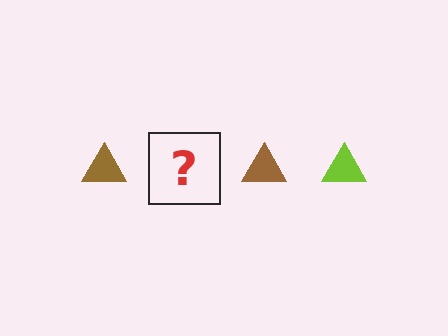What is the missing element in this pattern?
The missing element is a lime triangle.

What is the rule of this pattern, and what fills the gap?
The rule is that the pattern cycles through brown, lime triangles. The gap should be filled with a lime triangle.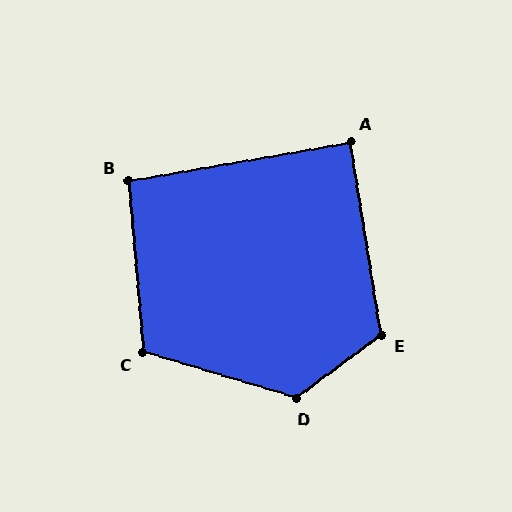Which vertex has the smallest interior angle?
A, at approximately 89 degrees.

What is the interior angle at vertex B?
Approximately 95 degrees (obtuse).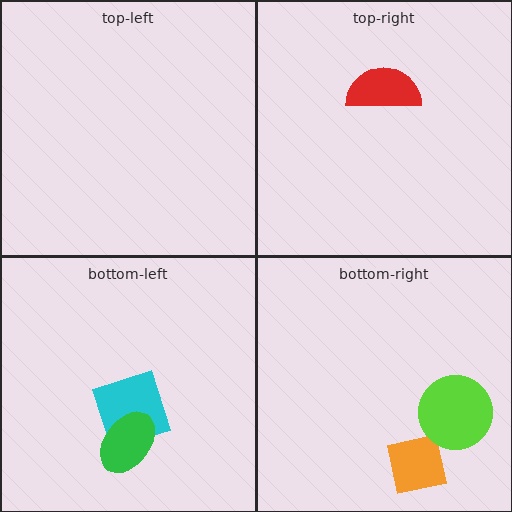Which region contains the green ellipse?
The bottom-left region.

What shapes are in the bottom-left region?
The cyan square, the green ellipse.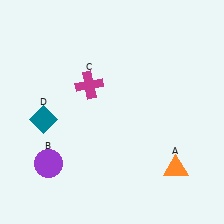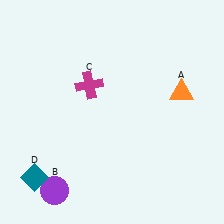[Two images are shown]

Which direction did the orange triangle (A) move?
The orange triangle (A) moved up.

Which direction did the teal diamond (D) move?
The teal diamond (D) moved down.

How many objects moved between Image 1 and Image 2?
3 objects moved between the two images.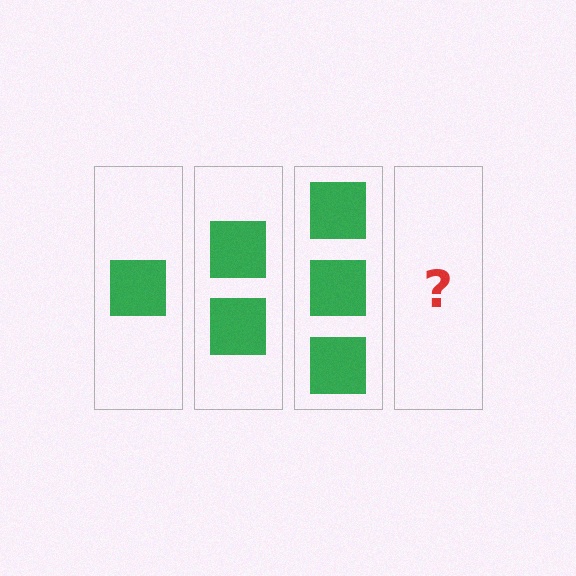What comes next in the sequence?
The next element should be 4 squares.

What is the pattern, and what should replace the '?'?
The pattern is that each step adds one more square. The '?' should be 4 squares.